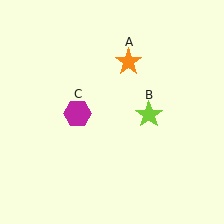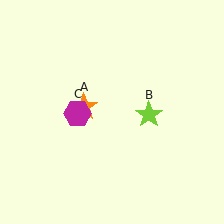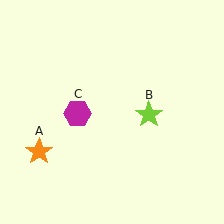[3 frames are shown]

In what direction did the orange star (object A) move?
The orange star (object A) moved down and to the left.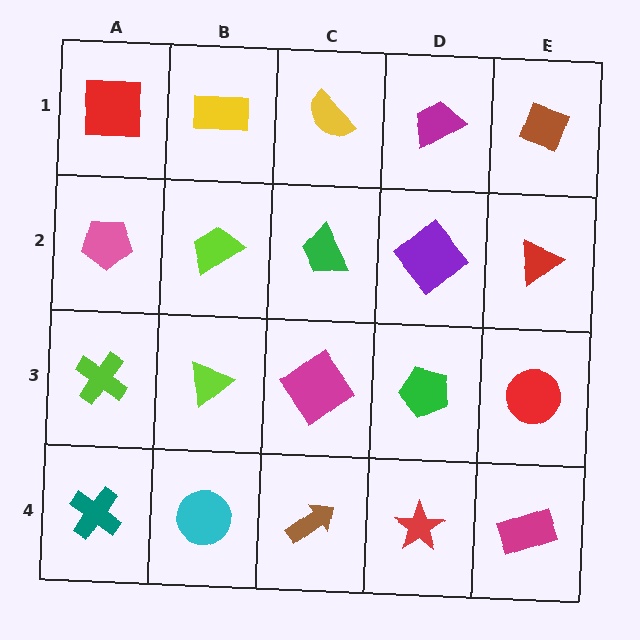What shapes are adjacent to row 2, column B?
A yellow rectangle (row 1, column B), a lime triangle (row 3, column B), a pink pentagon (row 2, column A), a green trapezoid (row 2, column C).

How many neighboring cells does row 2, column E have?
3.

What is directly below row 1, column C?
A green trapezoid.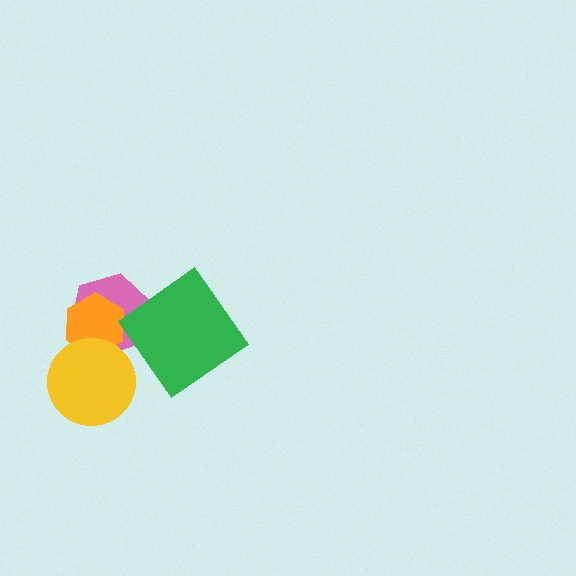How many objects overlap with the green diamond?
1 object overlaps with the green diamond.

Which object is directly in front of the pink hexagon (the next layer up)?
The orange hexagon is directly in front of the pink hexagon.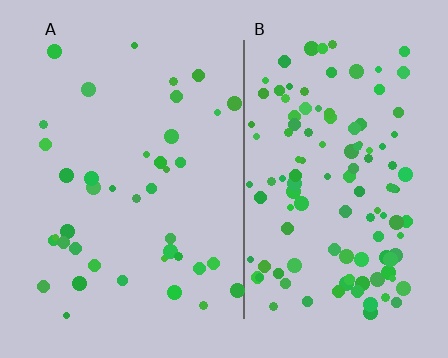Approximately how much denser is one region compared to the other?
Approximately 3.0× — region B over region A.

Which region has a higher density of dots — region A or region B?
B (the right).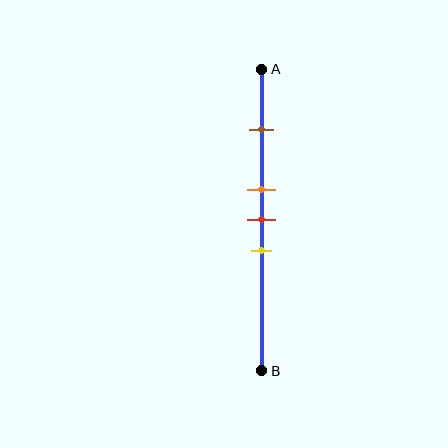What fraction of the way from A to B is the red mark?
The red mark is approximately 50% (0.5) of the way from A to B.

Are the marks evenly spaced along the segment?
No, the marks are not evenly spaced.